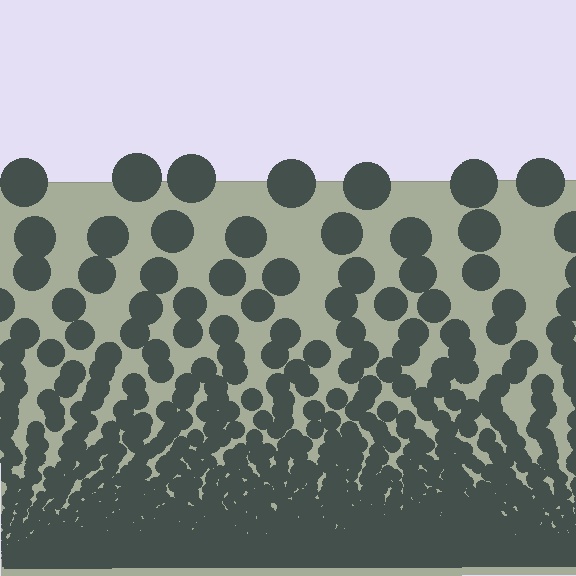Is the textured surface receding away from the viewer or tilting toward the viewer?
The surface appears to tilt toward the viewer. Texture elements get larger and sparser toward the top.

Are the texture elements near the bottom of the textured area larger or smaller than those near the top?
Smaller. The gradient is inverted — elements near the bottom are smaller and denser.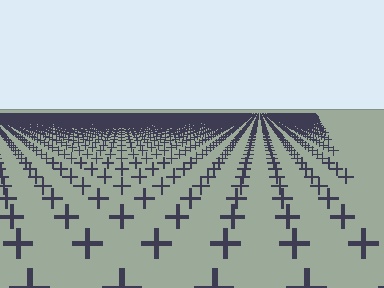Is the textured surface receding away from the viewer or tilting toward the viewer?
The surface is receding away from the viewer. Texture elements get smaller and denser toward the top.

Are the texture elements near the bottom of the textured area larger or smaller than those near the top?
Larger. Near the bottom, elements are closer to the viewer and appear at a bigger on-screen size.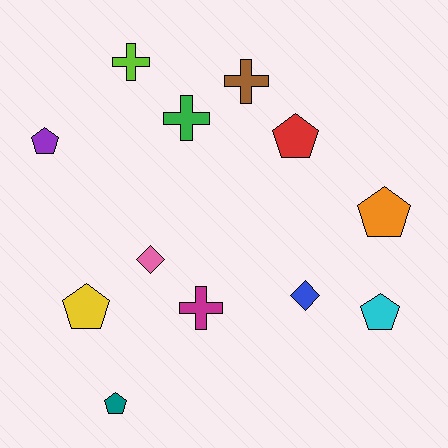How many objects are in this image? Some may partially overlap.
There are 12 objects.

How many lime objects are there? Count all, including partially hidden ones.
There is 1 lime object.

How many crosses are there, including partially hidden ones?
There are 4 crosses.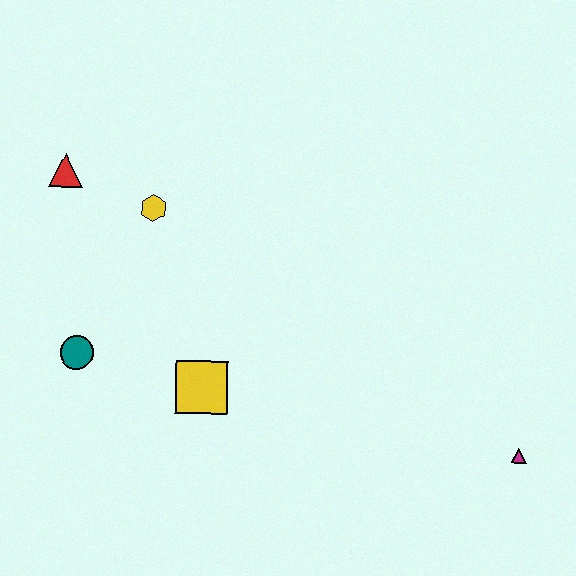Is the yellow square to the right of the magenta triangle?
No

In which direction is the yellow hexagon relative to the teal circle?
The yellow hexagon is above the teal circle.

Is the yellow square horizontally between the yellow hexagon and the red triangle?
No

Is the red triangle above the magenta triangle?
Yes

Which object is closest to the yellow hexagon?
The red triangle is closest to the yellow hexagon.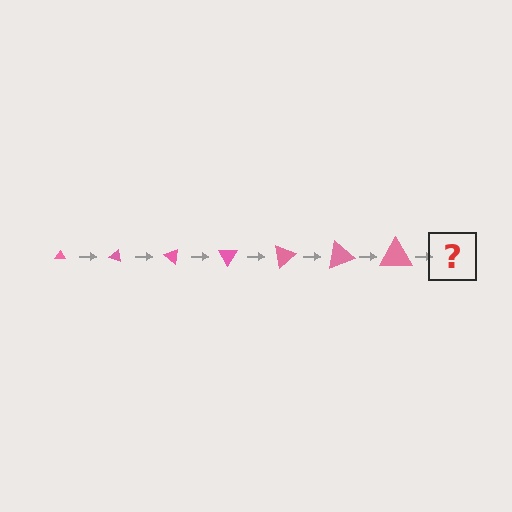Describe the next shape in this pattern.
It should be a triangle, larger than the previous one and rotated 140 degrees from the start.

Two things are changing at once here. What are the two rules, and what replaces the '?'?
The two rules are that the triangle grows larger each step and it rotates 20 degrees each step. The '?' should be a triangle, larger than the previous one and rotated 140 degrees from the start.